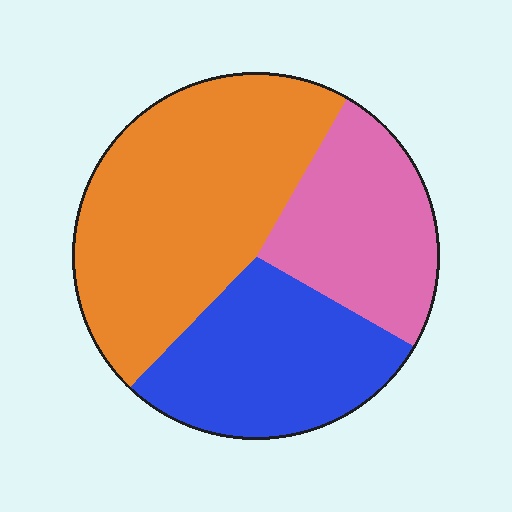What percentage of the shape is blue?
Blue takes up about one quarter (1/4) of the shape.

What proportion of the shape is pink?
Pink covers 25% of the shape.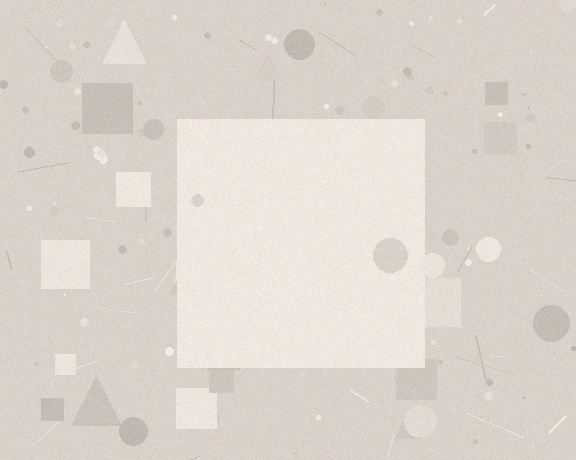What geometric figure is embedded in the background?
A square is embedded in the background.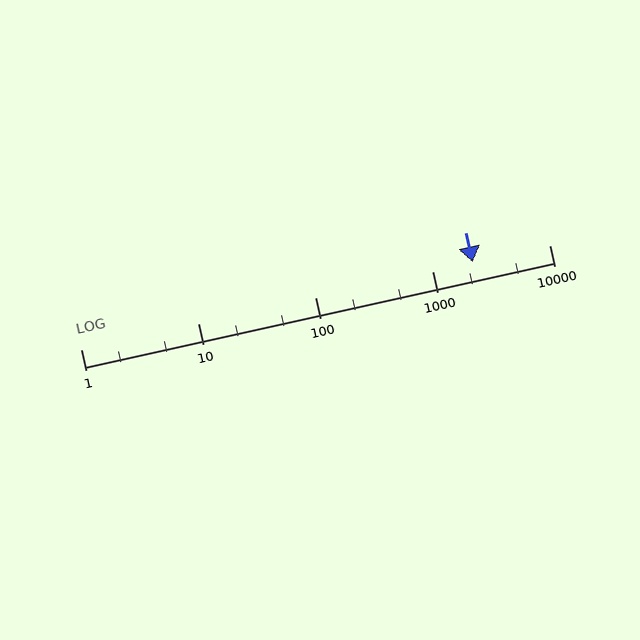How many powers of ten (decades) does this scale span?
The scale spans 4 decades, from 1 to 10000.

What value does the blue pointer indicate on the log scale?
The pointer indicates approximately 2200.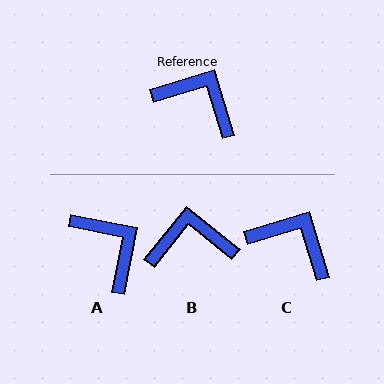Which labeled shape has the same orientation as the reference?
C.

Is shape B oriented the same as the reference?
No, it is off by about 34 degrees.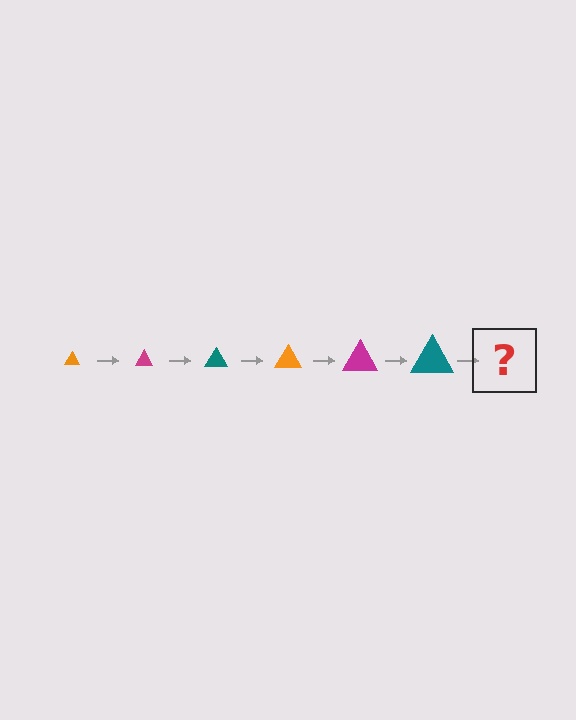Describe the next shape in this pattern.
It should be an orange triangle, larger than the previous one.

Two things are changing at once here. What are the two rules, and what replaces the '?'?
The two rules are that the triangle grows larger each step and the color cycles through orange, magenta, and teal. The '?' should be an orange triangle, larger than the previous one.